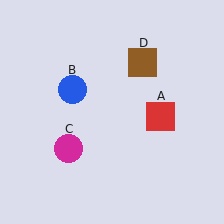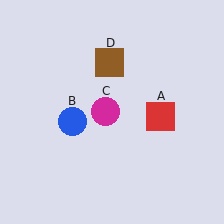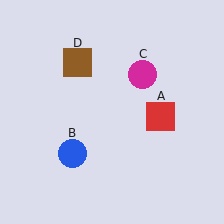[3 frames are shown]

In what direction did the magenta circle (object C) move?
The magenta circle (object C) moved up and to the right.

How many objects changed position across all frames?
3 objects changed position: blue circle (object B), magenta circle (object C), brown square (object D).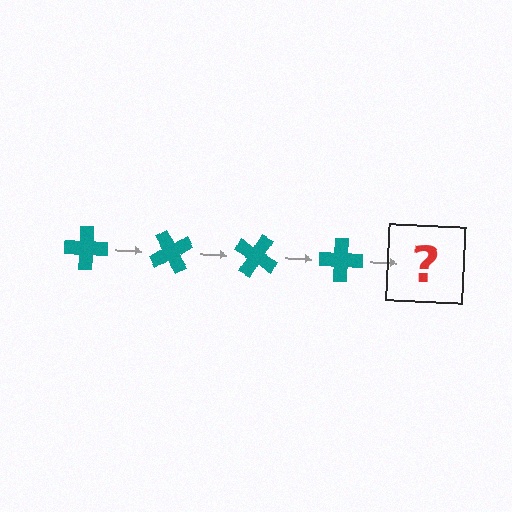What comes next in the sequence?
The next element should be a teal cross rotated 240 degrees.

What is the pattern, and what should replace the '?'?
The pattern is that the cross rotates 60 degrees each step. The '?' should be a teal cross rotated 240 degrees.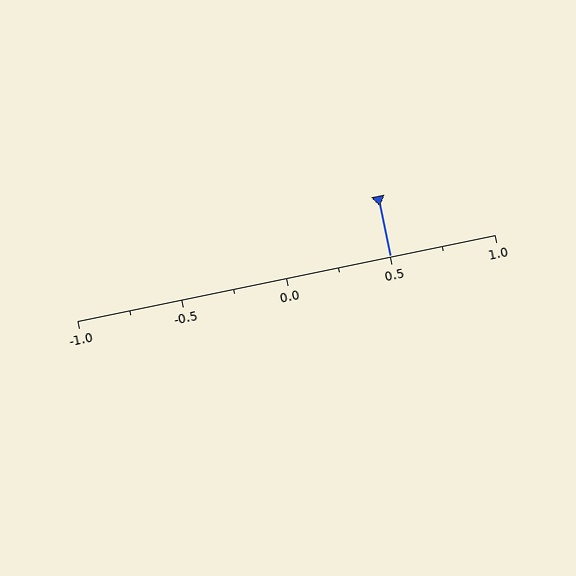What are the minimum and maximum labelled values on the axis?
The axis runs from -1.0 to 1.0.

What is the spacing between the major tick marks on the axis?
The major ticks are spaced 0.5 apart.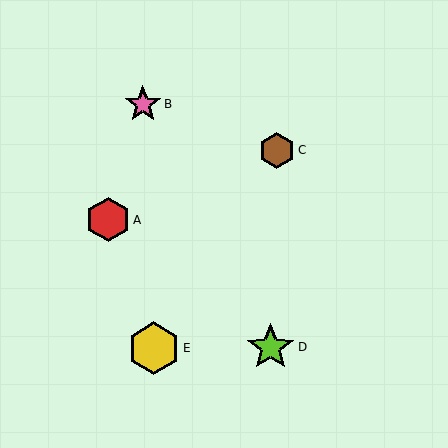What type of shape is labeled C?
Shape C is a brown hexagon.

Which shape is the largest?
The yellow hexagon (labeled E) is the largest.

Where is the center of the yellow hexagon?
The center of the yellow hexagon is at (154, 348).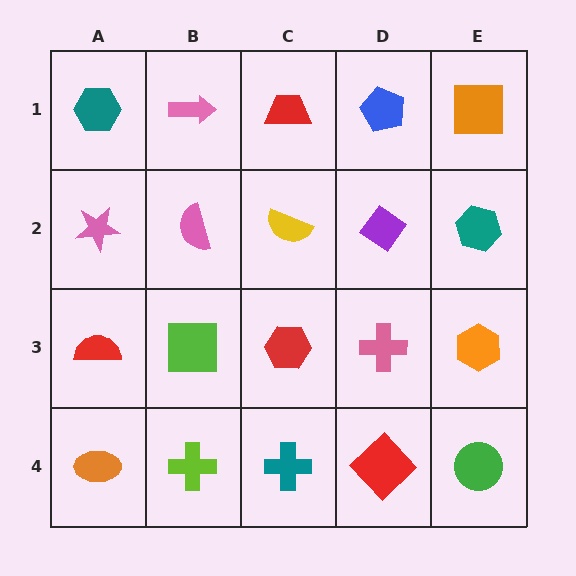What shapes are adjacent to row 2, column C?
A red trapezoid (row 1, column C), a red hexagon (row 3, column C), a pink semicircle (row 2, column B), a purple diamond (row 2, column D).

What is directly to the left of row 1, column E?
A blue pentagon.